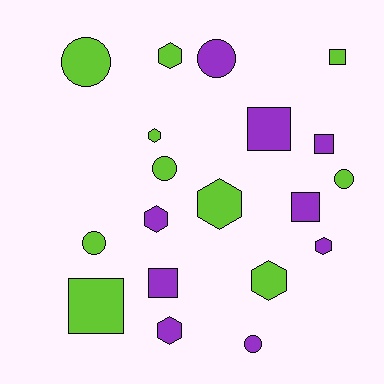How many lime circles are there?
There are 4 lime circles.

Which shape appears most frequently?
Hexagon, with 7 objects.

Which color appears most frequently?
Lime, with 10 objects.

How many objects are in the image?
There are 19 objects.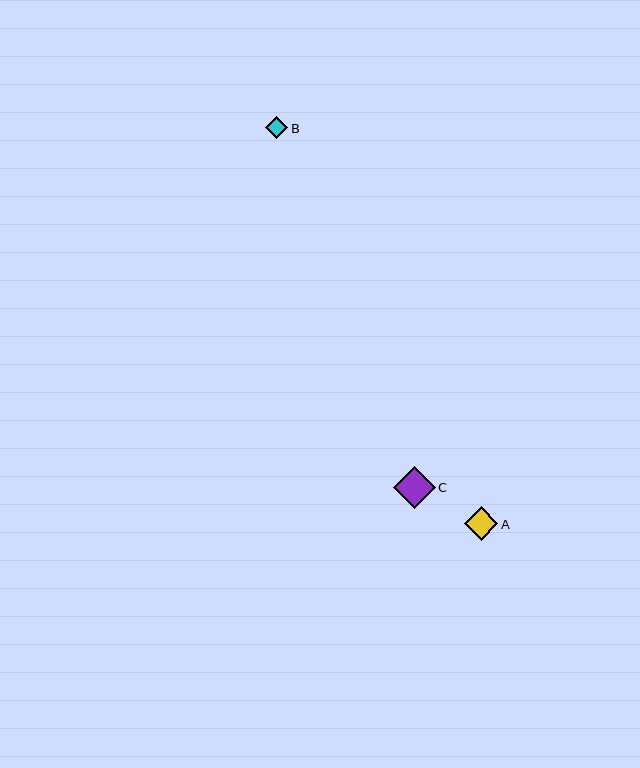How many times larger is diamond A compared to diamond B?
Diamond A is approximately 1.5 times the size of diamond B.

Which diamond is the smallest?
Diamond B is the smallest with a size of approximately 23 pixels.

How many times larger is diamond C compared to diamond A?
Diamond C is approximately 1.2 times the size of diamond A.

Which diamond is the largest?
Diamond C is the largest with a size of approximately 41 pixels.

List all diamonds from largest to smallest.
From largest to smallest: C, A, B.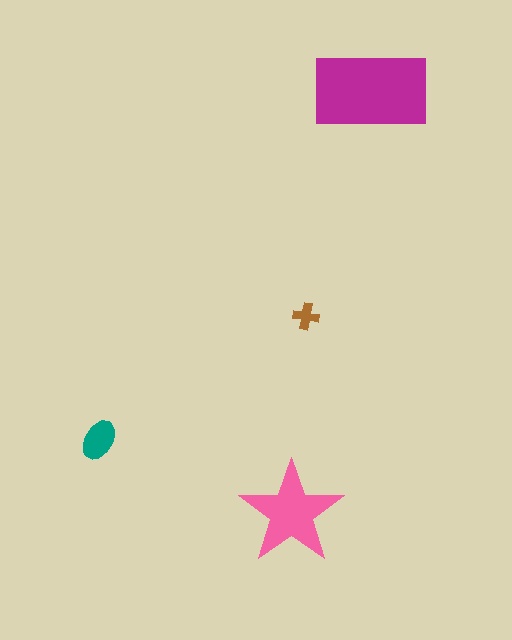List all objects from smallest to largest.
The brown cross, the teal ellipse, the pink star, the magenta rectangle.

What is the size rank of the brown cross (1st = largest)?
4th.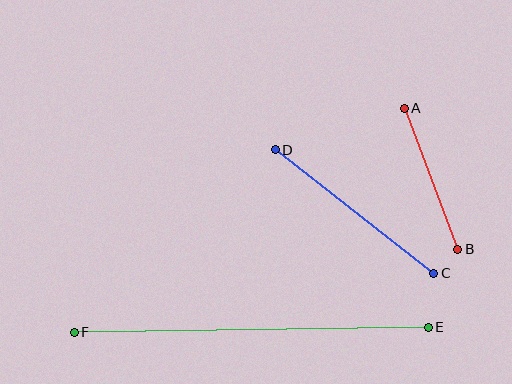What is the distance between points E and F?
The distance is approximately 354 pixels.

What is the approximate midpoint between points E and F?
The midpoint is at approximately (251, 330) pixels.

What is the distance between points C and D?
The distance is approximately 200 pixels.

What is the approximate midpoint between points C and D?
The midpoint is at approximately (355, 212) pixels.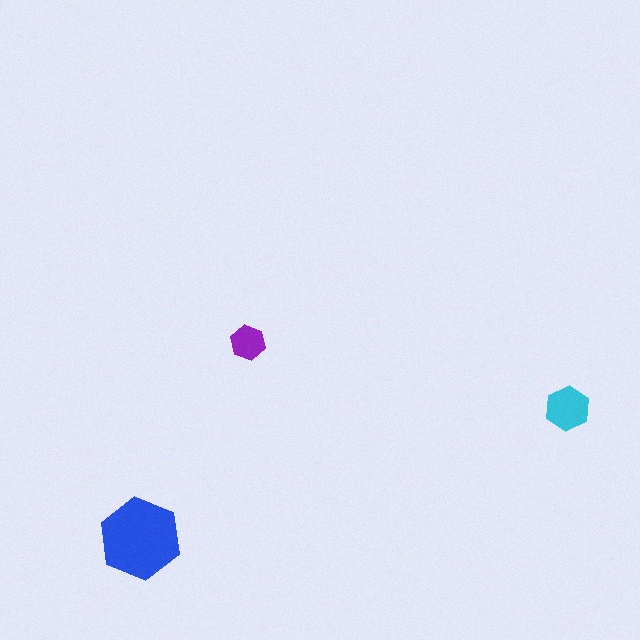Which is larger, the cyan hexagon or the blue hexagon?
The blue one.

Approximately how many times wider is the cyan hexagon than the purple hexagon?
About 1.5 times wider.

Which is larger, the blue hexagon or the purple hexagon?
The blue one.